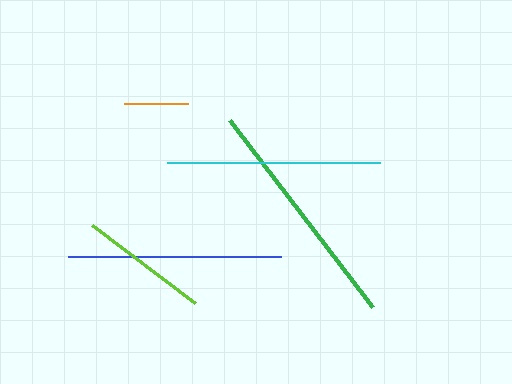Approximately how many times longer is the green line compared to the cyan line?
The green line is approximately 1.1 times the length of the cyan line.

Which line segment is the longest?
The green line is the longest at approximately 235 pixels.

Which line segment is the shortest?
The orange line is the shortest at approximately 64 pixels.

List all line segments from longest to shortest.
From longest to shortest: green, blue, cyan, lime, orange.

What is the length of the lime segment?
The lime segment is approximately 130 pixels long.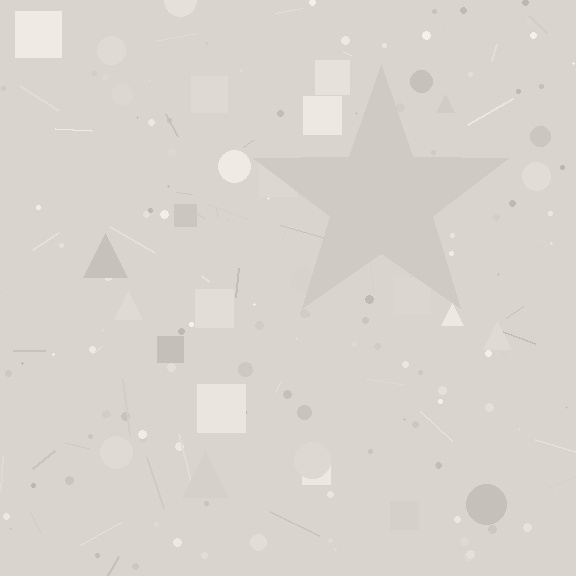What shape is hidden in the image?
A star is hidden in the image.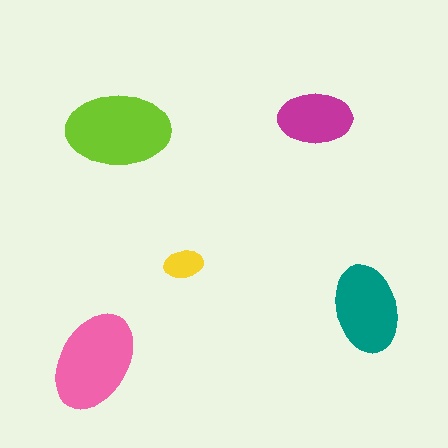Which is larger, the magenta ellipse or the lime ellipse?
The lime one.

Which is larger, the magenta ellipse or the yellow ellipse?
The magenta one.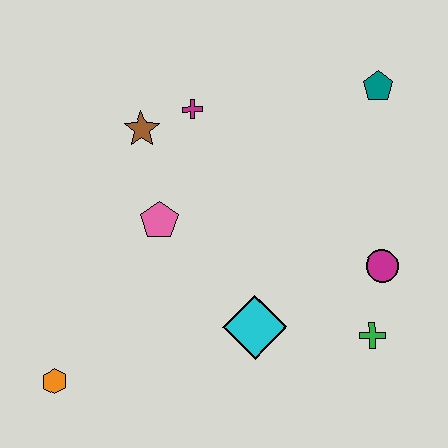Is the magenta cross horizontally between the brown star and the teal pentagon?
Yes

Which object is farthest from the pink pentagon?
The teal pentagon is farthest from the pink pentagon.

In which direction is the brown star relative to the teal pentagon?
The brown star is to the left of the teal pentagon.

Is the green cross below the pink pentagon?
Yes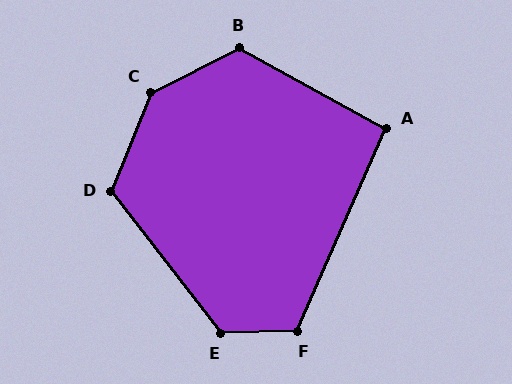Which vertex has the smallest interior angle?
A, at approximately 95 degrees.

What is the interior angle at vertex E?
Approximately 127 degrees (obtuse).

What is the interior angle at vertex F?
Approximately 115 degrees (obtuse).